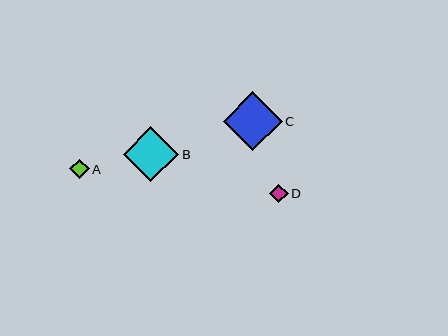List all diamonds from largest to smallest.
From largest to smallest: C, B, A, D.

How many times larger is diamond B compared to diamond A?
Diamond B is approximately 2.8 times the size of diamond A.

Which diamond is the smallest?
Diamond D is the smallest with a size of approximately 18 pixels.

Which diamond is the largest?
Diamond C is the largest with a size of approximately 59 pixels.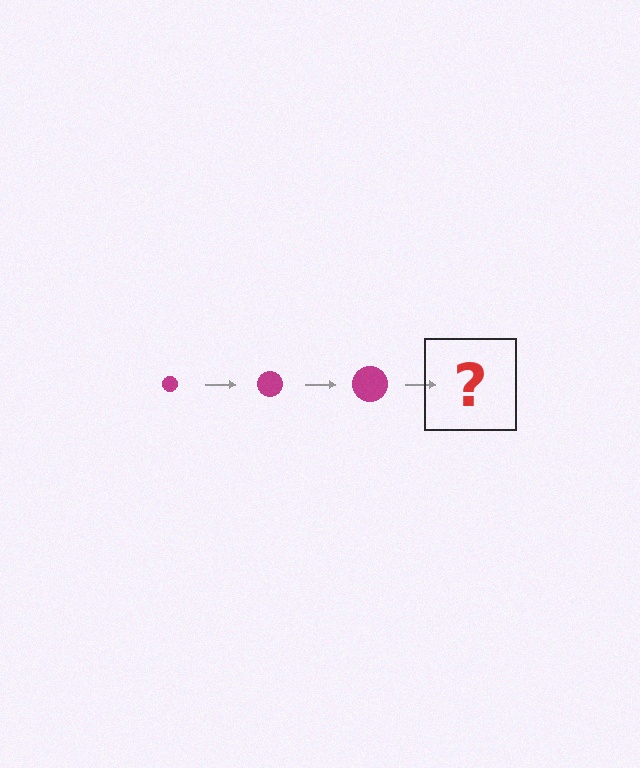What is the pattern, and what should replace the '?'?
The pattern is that the circle gets progressively larger each step. The '?' should be a magenta circle, larger than the previous one.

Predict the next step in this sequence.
The next step is a magenta circle, larger than the previous one.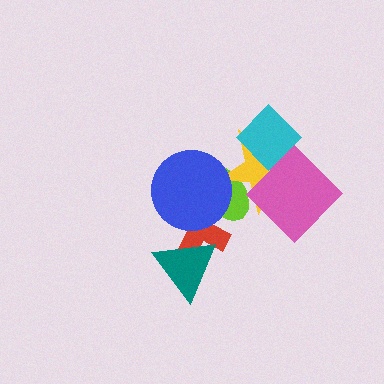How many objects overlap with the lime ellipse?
3 objects overlap with the lime ellipse.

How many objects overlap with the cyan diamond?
1 object overlaps with the cyan diamond.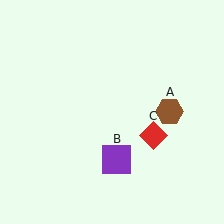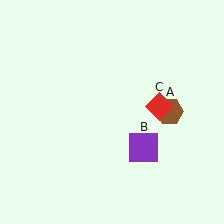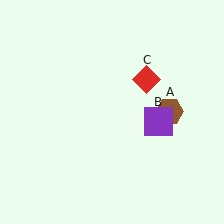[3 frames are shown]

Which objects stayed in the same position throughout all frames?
Brown hexagon (object A) remained stationary.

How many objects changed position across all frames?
2 objects changed position: purple square (object B), red diamond (object C).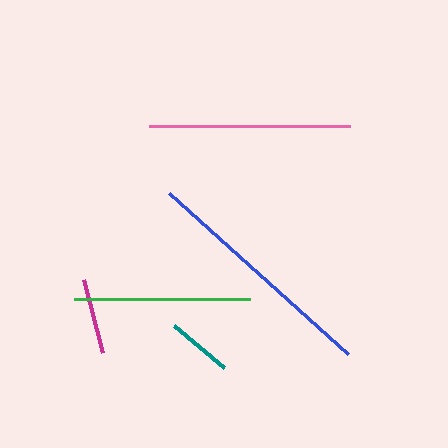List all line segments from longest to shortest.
From longest to shortest: blue, pink, green, magenta, teal.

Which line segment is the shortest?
The teal line is the shortest at approximately 65 pixels.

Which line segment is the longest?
The blue line is the longest at approximately 241 pixels.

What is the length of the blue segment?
The blue segment is approximately 241 pixels long.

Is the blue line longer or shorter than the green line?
The blue line is longer than the green line.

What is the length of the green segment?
The green segment is approximately 176 pixels long.